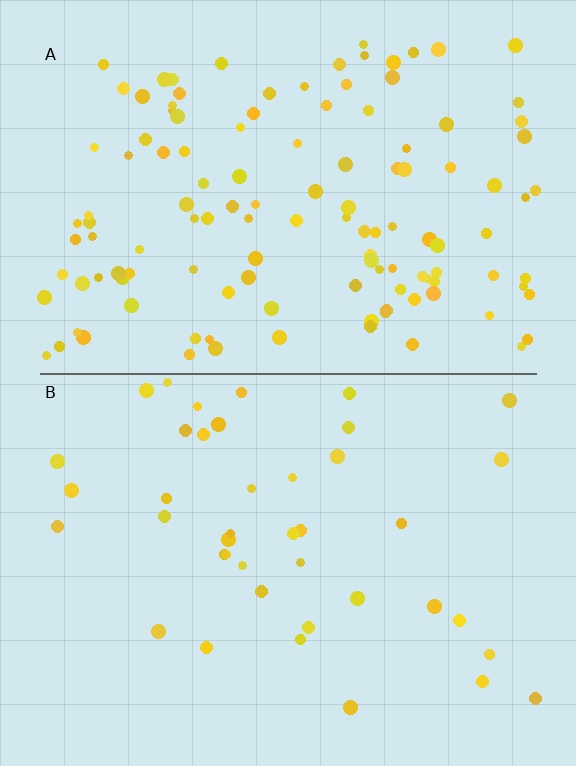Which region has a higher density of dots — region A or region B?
A (the top).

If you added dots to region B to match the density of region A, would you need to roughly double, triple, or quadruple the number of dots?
Approximately triple.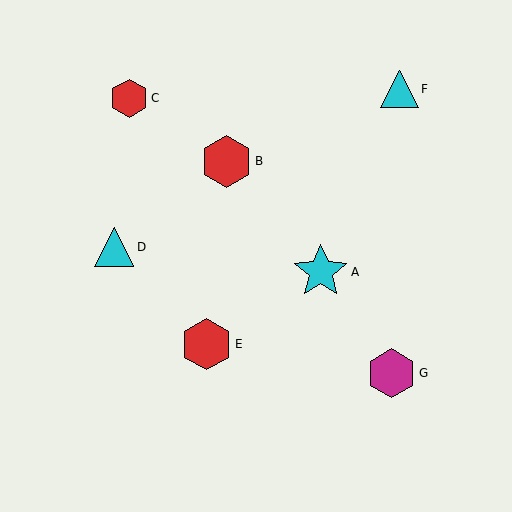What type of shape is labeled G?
Shape G is a magenta hexagon.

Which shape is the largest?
The cyan star (labeled A) is the largest.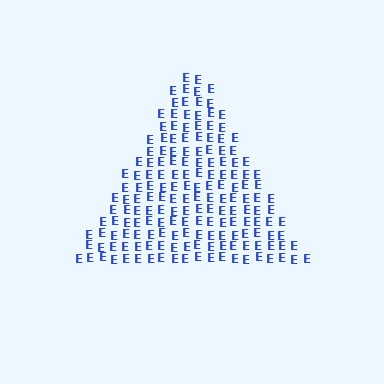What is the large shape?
The large shape is a triangle.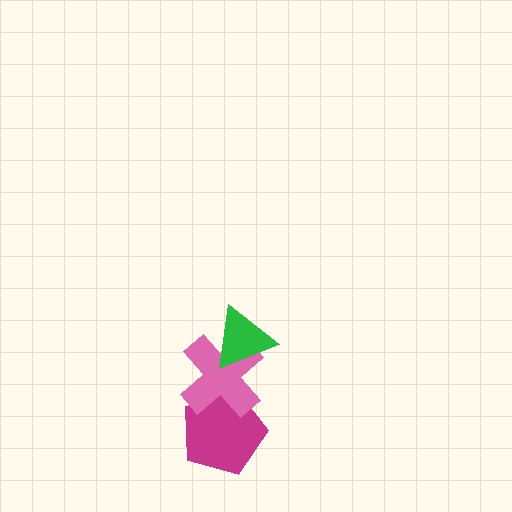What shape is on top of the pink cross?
The green triangle is on top of the pink cross.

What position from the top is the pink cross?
The pink cross is 2nd from the top.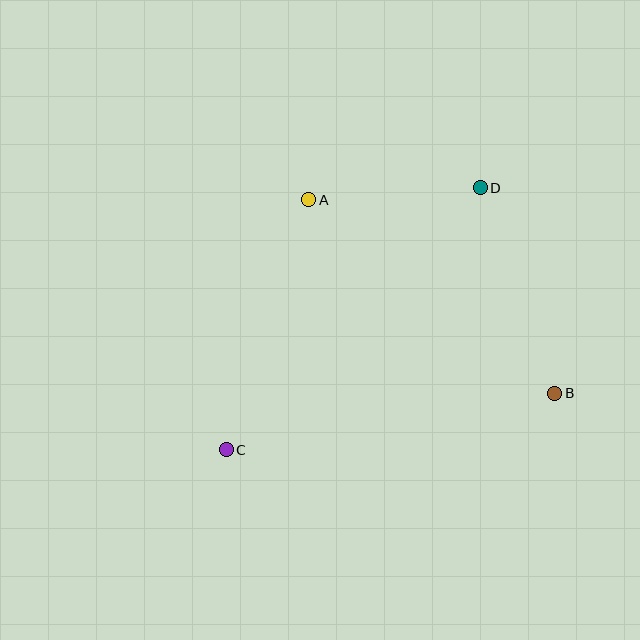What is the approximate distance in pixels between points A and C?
The distance between A and C is approximately 263 pixels.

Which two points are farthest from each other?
Points C and D are farthest from each other.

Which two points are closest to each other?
Points A and D are closest to each other.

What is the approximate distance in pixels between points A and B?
The distance between A and B is approximately 313 pixels.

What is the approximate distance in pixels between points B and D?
The distance between B and D is approximately 219 pixels.